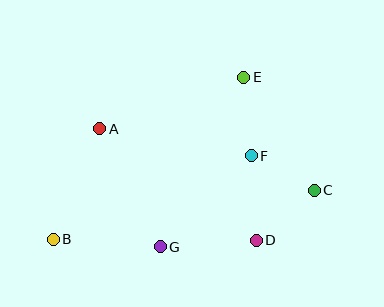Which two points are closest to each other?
Points C and F are closest to each other.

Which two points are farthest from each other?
Points B and C are farthest from each other.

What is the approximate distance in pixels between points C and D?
The distance between C and D is approximately 76 pixels.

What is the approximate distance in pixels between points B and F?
The distance between B and F is approximately 215 pixels.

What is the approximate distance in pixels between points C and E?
The distance between C and E is approximately 133 pixels.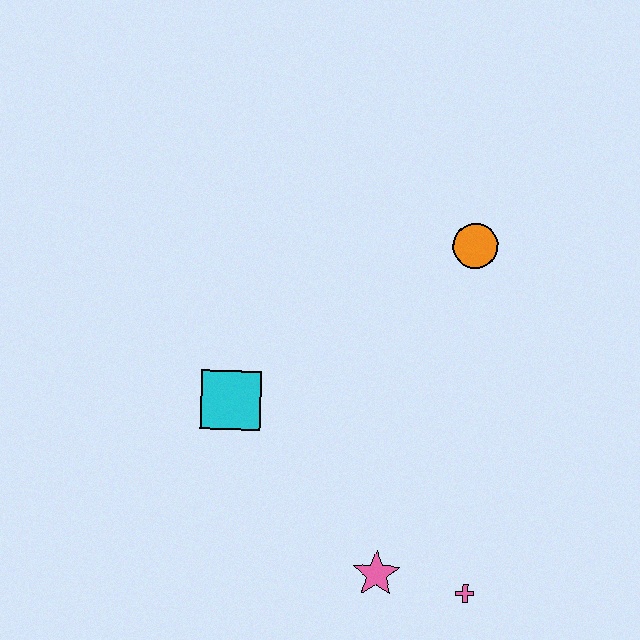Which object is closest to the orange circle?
The cyan square is closest to the orange circle.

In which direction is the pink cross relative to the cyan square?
The pink cross is to the right of the cyan square.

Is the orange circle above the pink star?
Yes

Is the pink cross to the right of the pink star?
Yes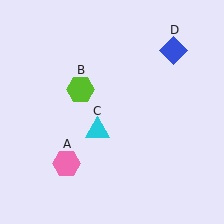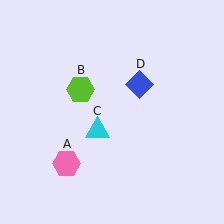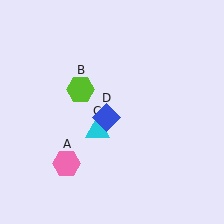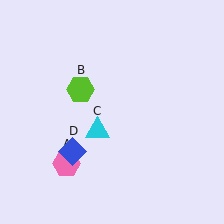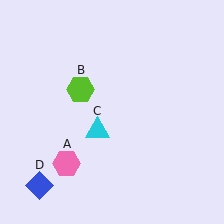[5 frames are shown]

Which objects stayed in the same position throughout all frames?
Pink hexagon (object A) and lime hexagon (object B) and cyan triangle (object C) remained stationary.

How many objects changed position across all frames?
1 object changed position: blue diamond (object D).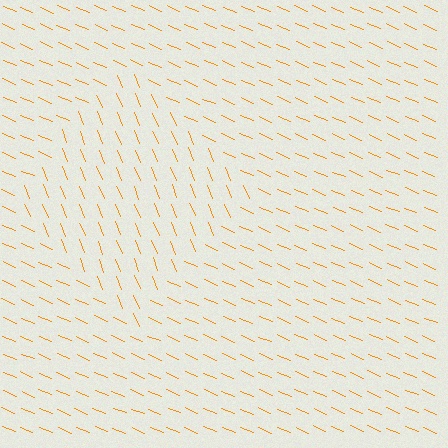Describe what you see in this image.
The image is filled with small orange line segments. A diamond region in the image has lines oriented differently from the surrounding lines, creating a visible texture boundary.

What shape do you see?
I see a diamond.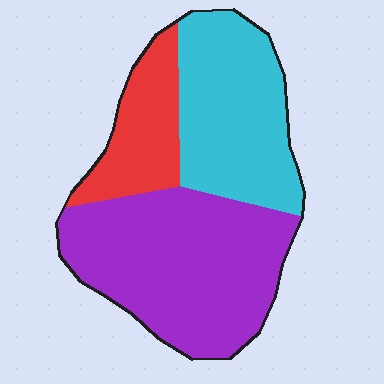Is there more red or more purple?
Purple.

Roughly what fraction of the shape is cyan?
Cyan takes up about one third (1/3) of the shape.